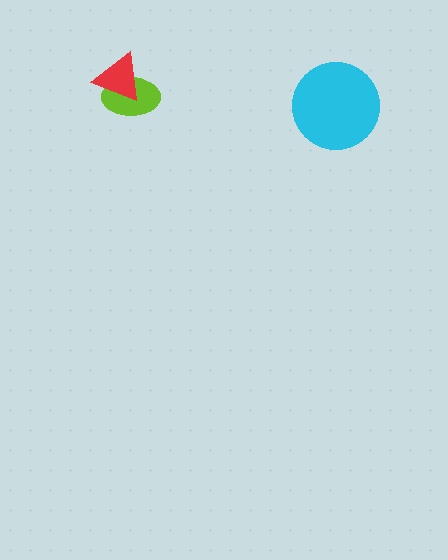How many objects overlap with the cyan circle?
0 objects overlap with the cyan circle.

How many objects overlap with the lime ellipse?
1 object overlaps with the lime ellipse.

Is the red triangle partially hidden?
No, no other shape covers it.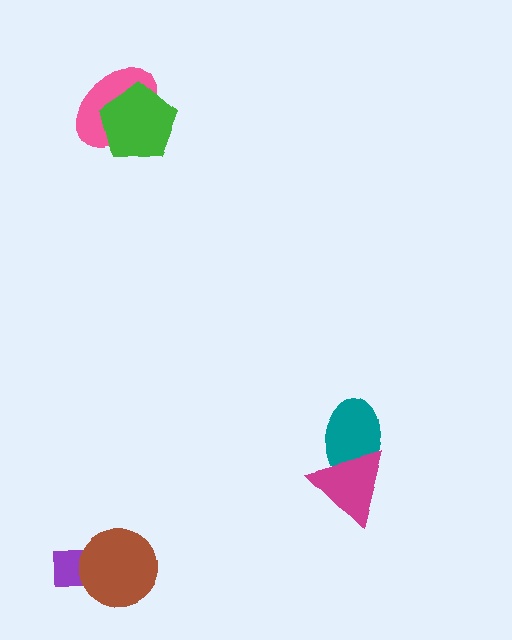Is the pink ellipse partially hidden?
Yes, it is partially covered by another shape.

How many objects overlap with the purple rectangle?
1 object overlaps with the purple rectangle.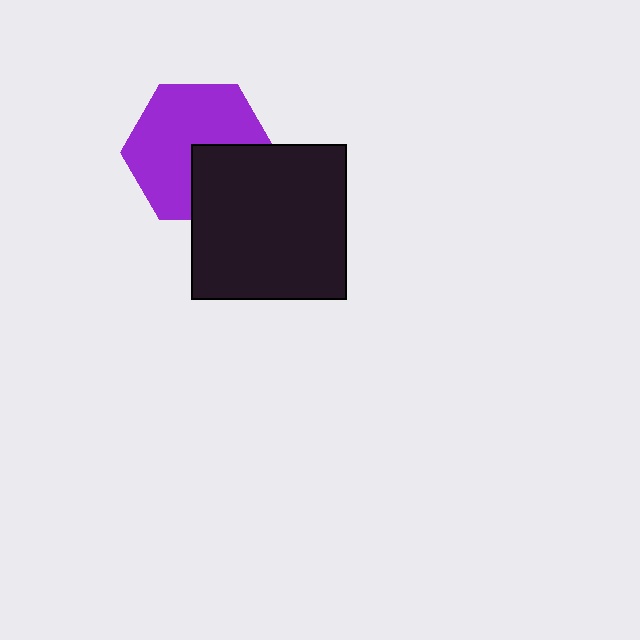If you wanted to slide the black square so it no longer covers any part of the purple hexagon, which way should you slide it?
Slide it toward the lower-right — that is the most direct way to separate the two shapes.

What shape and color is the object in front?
The object in front is a black square.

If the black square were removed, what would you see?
You would see the complete purple hexagon.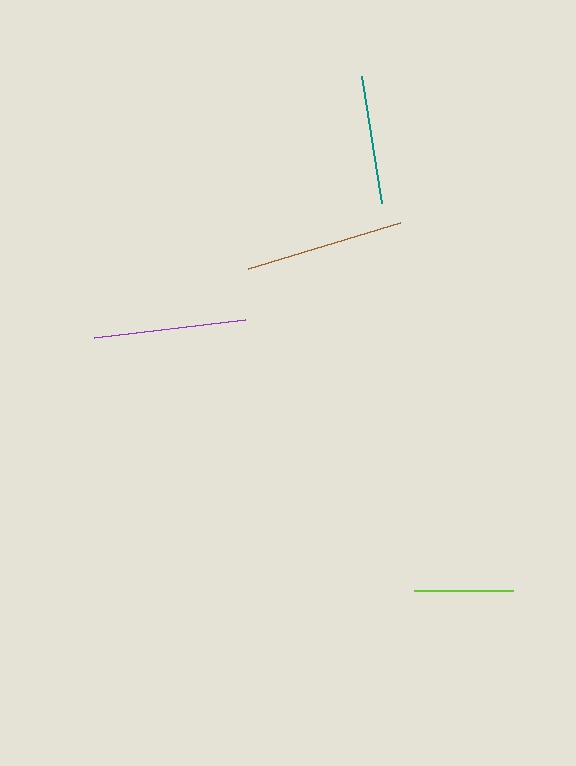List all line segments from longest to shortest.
From longest to shortest: brown, purple, teal, lime.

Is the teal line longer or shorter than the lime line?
The teal line is longer than the lime line.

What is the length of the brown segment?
The brown segment is approximately 158 pixels long.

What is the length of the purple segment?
The purple segment is approximately 152 pixels long.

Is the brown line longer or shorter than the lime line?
The brown line is longer than the lime line.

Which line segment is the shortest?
The lime line is the shortest at approximately 99 pixels.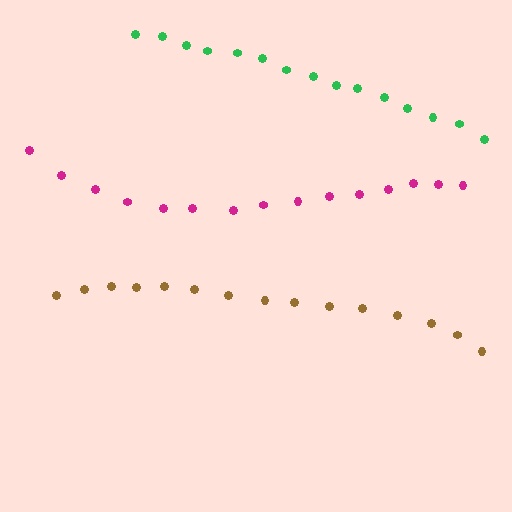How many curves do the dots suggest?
There are 3 distinct paths.